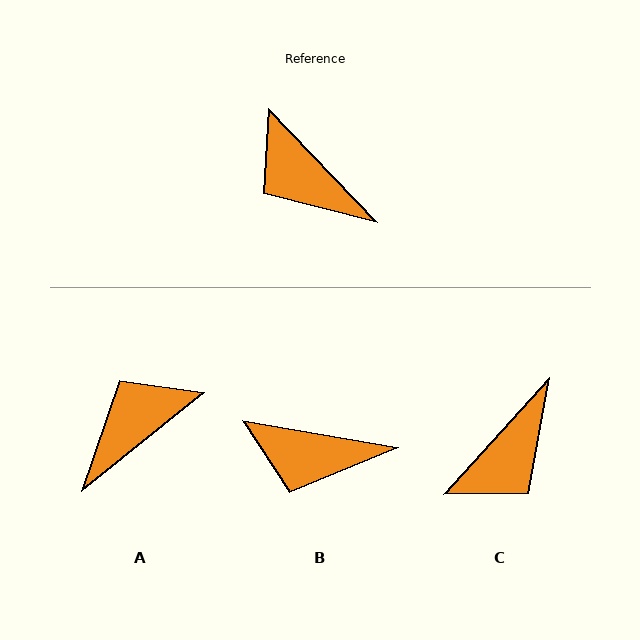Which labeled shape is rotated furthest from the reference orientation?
A, about 95 degrees away.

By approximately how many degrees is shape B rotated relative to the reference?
Approximately 37 degrees counter-clockwise.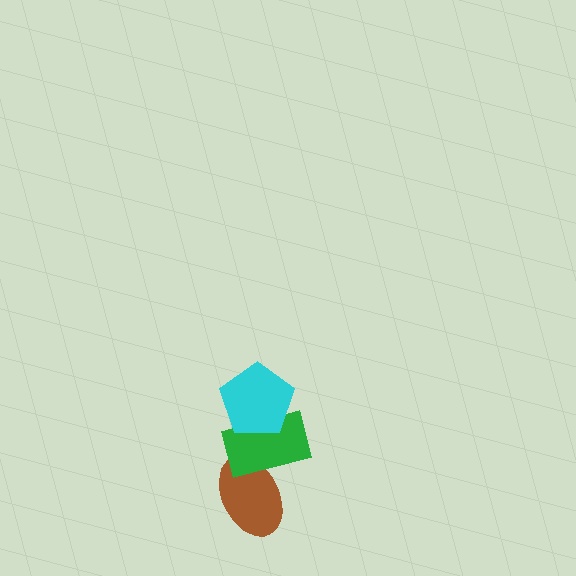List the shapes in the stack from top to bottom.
From top to bottom: the cyan pentagon, the green rectangle, the brown ellipse.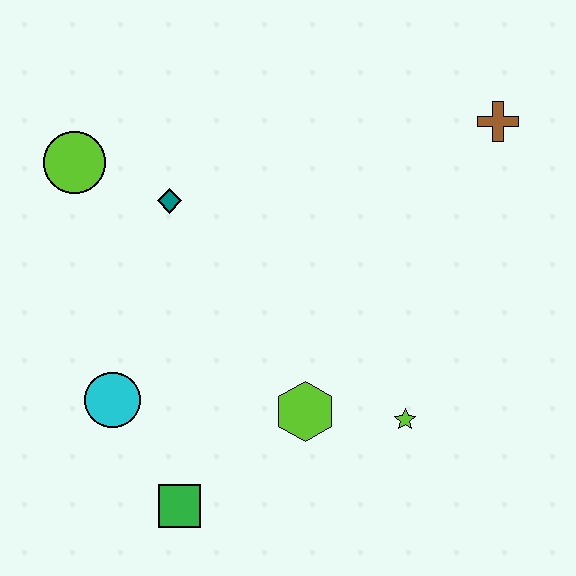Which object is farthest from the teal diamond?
The brown cross is farthest from the teal diamond.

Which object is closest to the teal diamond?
The lime circle is closest to the teal diamond.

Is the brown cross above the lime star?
Yes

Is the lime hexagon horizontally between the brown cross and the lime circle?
Yes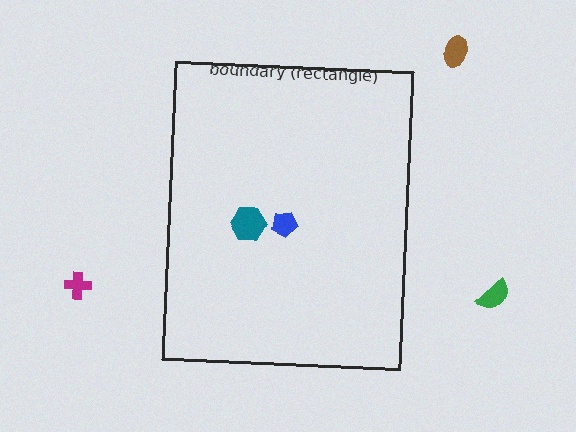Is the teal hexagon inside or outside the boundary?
Inside.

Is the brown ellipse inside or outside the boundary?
Outside.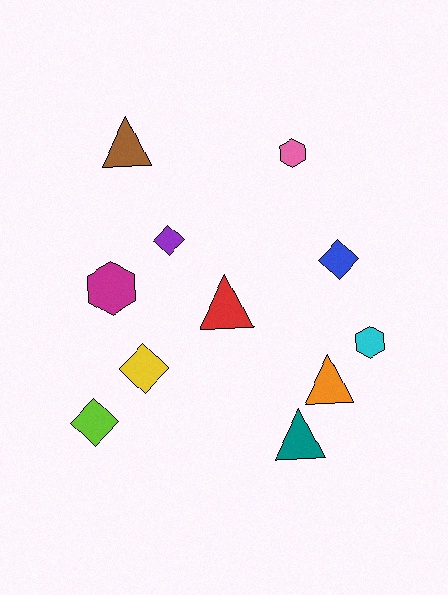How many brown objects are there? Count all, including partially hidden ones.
There is 1 brown object.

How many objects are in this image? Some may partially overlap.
There are 11 objects.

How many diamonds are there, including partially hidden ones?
There are 4 diamonds.